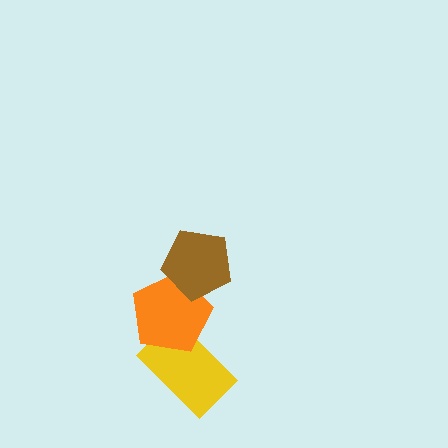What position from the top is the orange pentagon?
The orange pentagon is 2nd from the top.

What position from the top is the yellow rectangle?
The yellow rectangle is 3rd from the top.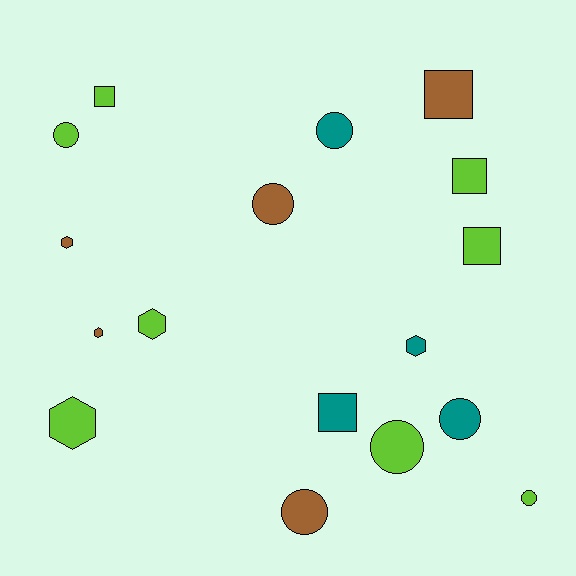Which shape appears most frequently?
Circle, with 7 objects.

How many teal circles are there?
There are 2 teal circles.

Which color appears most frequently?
Lime, with 8 objects.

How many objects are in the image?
There are 17 objects.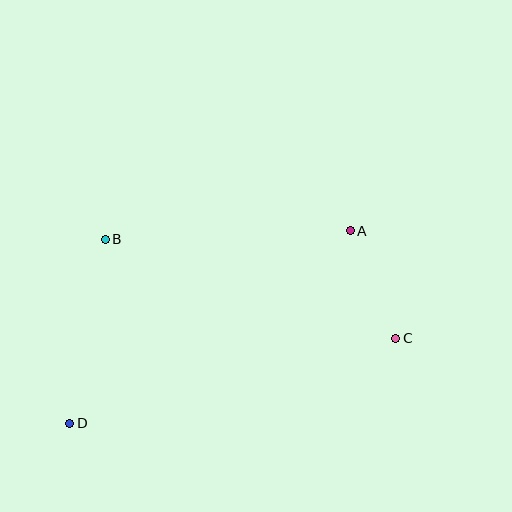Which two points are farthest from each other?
Points A and D are farthest from each other.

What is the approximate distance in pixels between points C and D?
The distance between C and D is approximately 337 pixels.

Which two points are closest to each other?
Points A and C are closest to each other.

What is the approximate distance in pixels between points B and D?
The distance between B and D is approximately 188 pixels.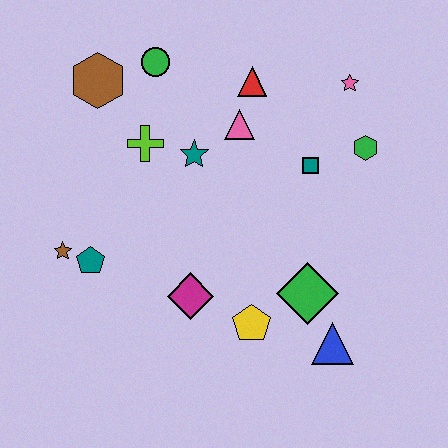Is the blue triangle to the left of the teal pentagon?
No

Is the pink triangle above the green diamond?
Yes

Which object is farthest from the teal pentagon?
The pink star is farthest from the teal pentagon.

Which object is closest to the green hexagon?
The teal square is closest to the green hexagon.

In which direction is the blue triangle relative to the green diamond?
The blue triangle is below the green diamond.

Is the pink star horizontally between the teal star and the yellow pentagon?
No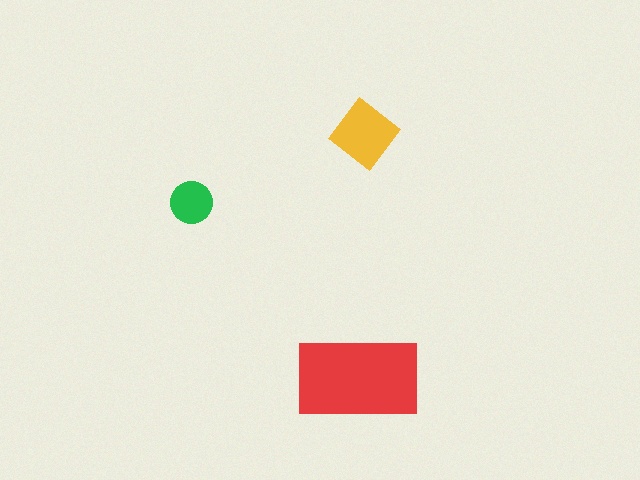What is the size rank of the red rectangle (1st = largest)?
1st.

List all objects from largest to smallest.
The red rectangle, the yellow diamond, the green circle.